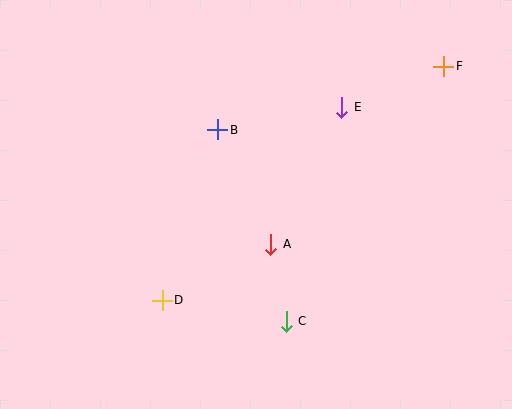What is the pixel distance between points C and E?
The distance between C and E is 221 pixels.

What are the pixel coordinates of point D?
Point D is at (162, 300).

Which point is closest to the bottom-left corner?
Point D is closest to the bottom-left corner.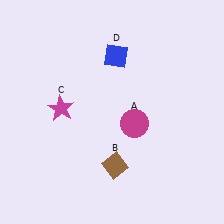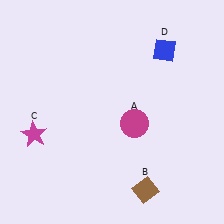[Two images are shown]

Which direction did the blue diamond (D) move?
The blue diamond (D) moved right.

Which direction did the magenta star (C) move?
The magenta star (C) moved left.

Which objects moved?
The objects that moved are: the brown diamond (B), the magenta star (C), the blue diamond (D).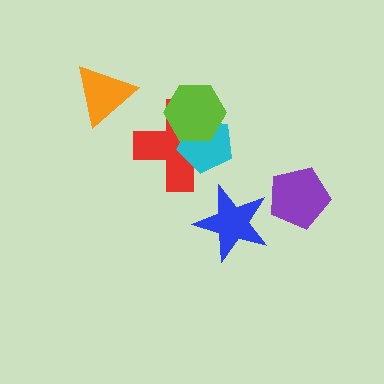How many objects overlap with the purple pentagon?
0 objects overlap with the purple pentagon.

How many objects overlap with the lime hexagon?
2 objects overlap with the lime hexagon.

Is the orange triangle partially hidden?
No, no other shape covers it.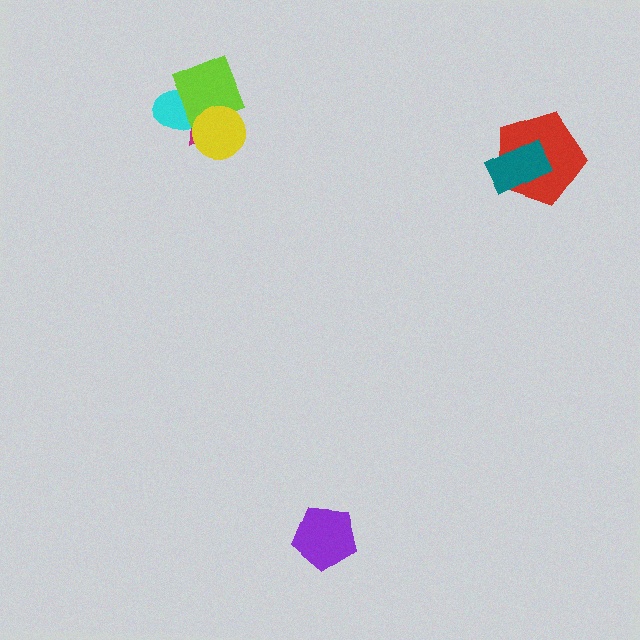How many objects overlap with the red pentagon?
1 object overlaps with the red pentagon.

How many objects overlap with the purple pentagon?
0 objects overlap with the purple pentagon.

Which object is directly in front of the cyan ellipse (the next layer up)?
The magenta triangle is directly in front of the cyan ellipse.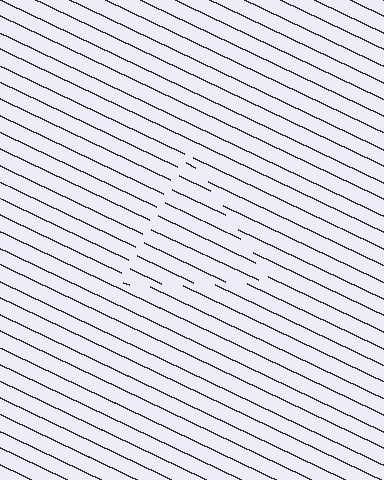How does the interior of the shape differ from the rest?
The interior of the shape contains the same grating, shifted by half a period — the contour is defined by the phase discontinuity where line-ends from the inner and outer gratings abut.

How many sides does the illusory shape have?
3 sides — the line-ends trace a triangle.